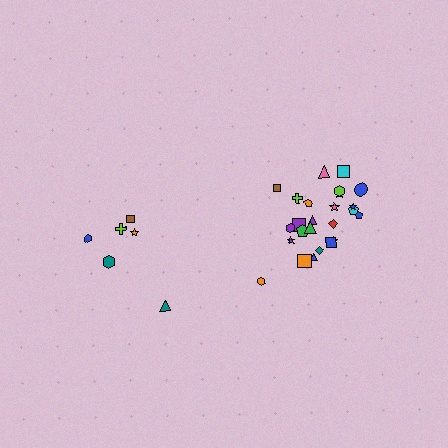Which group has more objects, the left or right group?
The right group.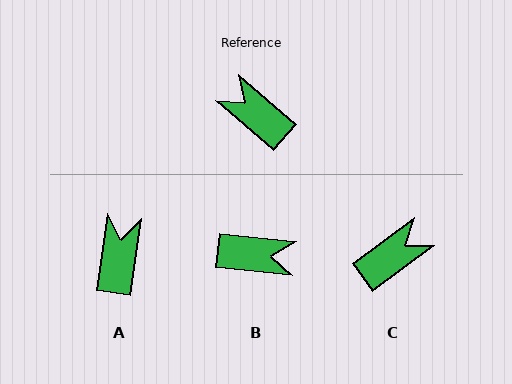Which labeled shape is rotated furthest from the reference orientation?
B, about 145 degrees away.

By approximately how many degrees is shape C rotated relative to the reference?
Approximately 103 degrees clockwise.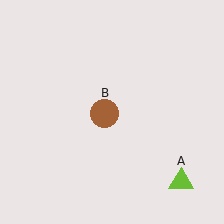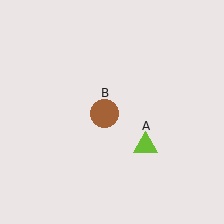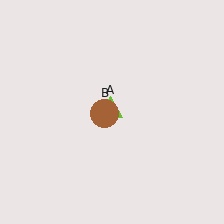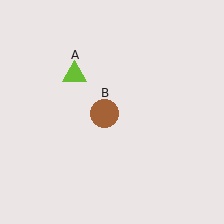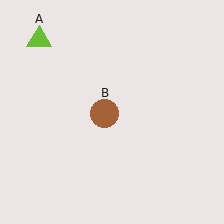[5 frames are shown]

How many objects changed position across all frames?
1 object changed position: lime triangle (object A).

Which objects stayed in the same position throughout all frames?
Brown circle (object B) remained stationary.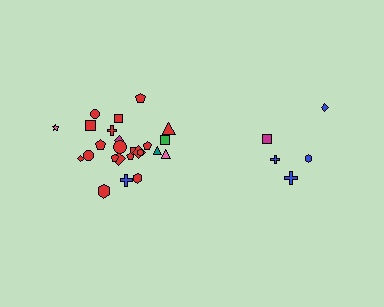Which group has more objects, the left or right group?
The left group.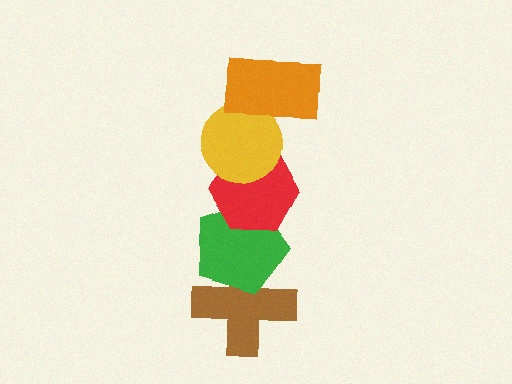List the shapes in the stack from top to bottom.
From top to bottom: the orange rectangle, the yellow circle, the red hexagon, the green pentagon, the brown cross.